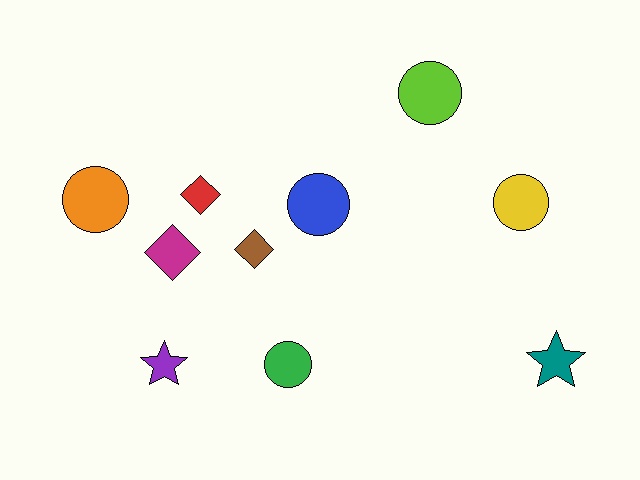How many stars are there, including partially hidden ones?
There are 2 stars.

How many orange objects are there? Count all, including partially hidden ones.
There is 1 orange object.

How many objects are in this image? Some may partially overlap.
There are 10 objects.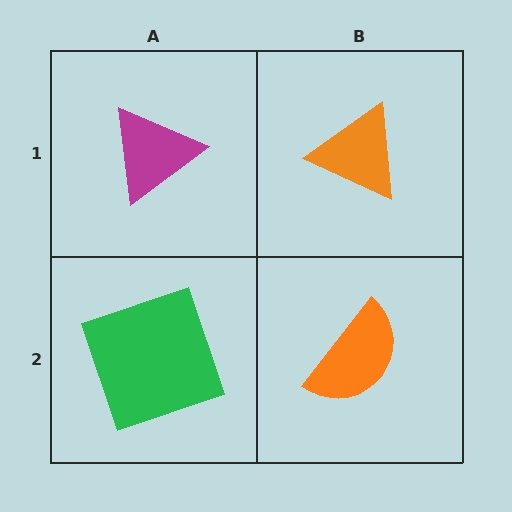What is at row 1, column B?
An orange triangle.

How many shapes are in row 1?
2 shapes.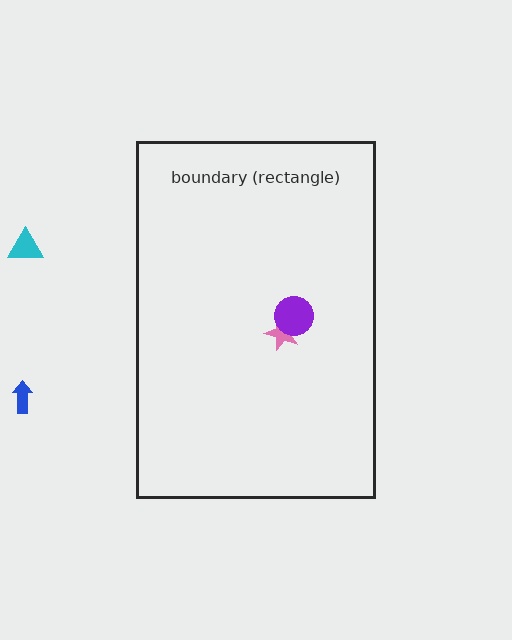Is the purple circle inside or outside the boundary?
Inside.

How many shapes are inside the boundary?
2 inside, 2 outside.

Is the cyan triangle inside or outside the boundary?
Outside.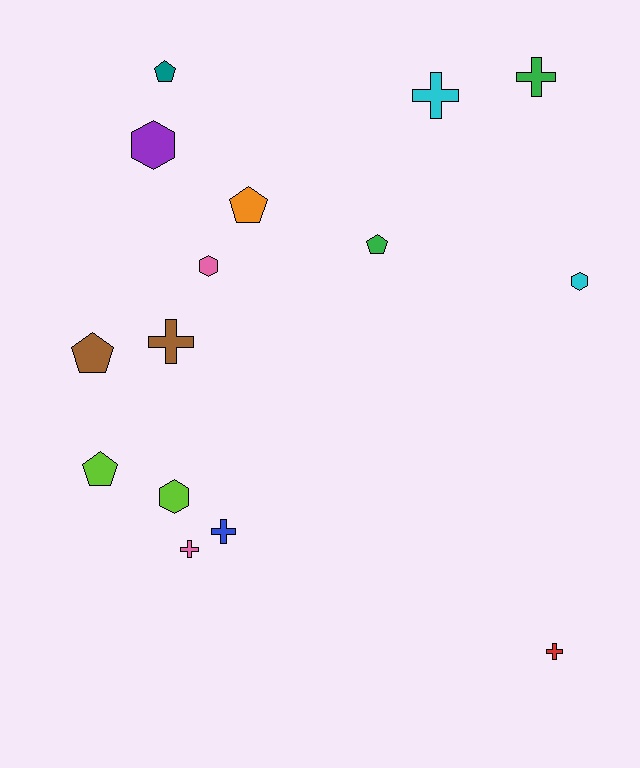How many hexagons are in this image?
There are 4 hexagons.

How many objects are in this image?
There are 15 objects.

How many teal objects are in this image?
There is 1 teal object.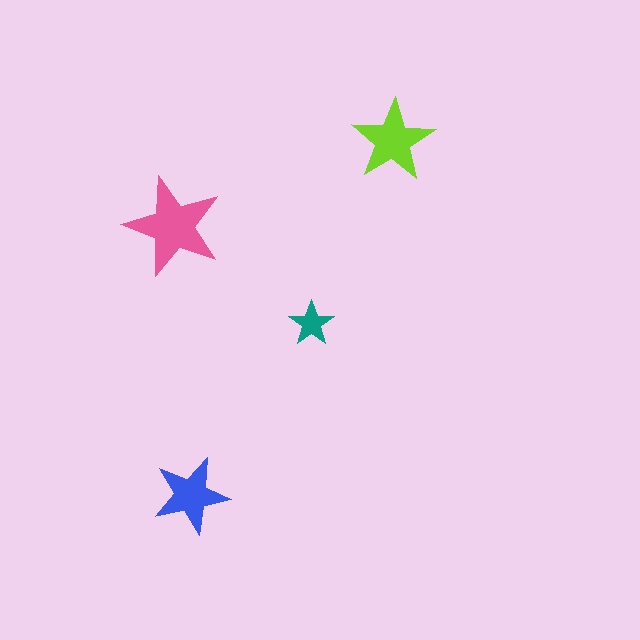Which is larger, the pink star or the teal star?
The pink one.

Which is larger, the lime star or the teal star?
The lime one.